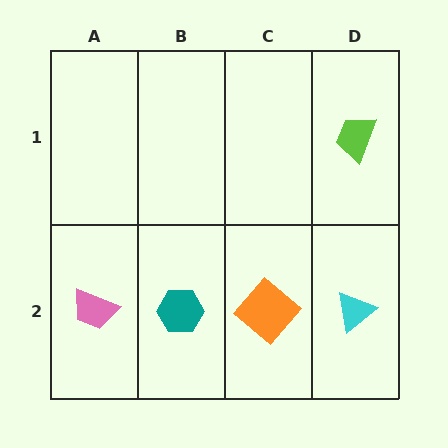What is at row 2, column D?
A cyan triangle.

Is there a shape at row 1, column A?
No, that cell is empty.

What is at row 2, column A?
A pink trapezoid.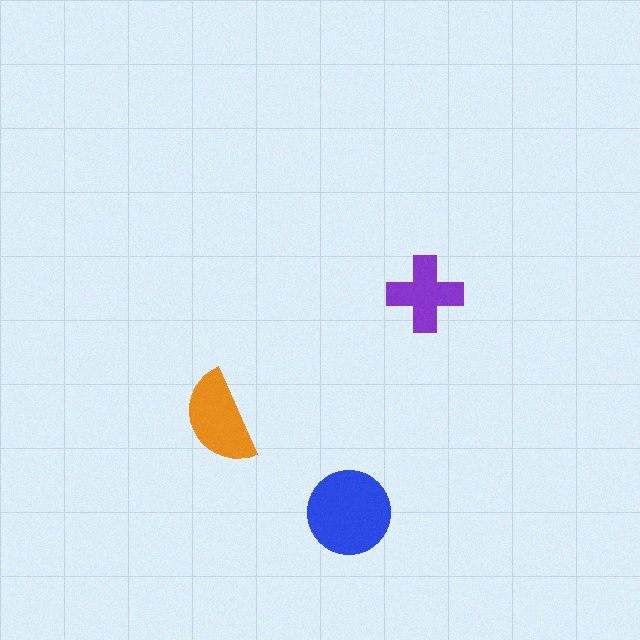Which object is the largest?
The blue circle.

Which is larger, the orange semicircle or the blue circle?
The blue circle.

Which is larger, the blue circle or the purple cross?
The blue circle.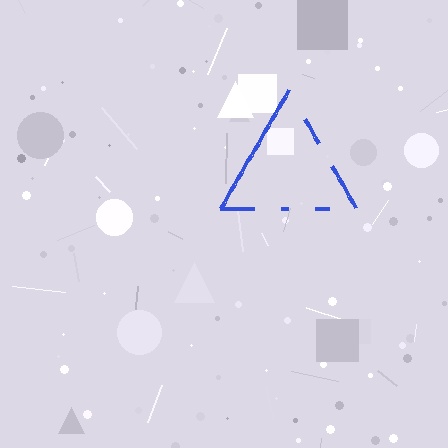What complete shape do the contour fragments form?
The contour fragments form a triangle.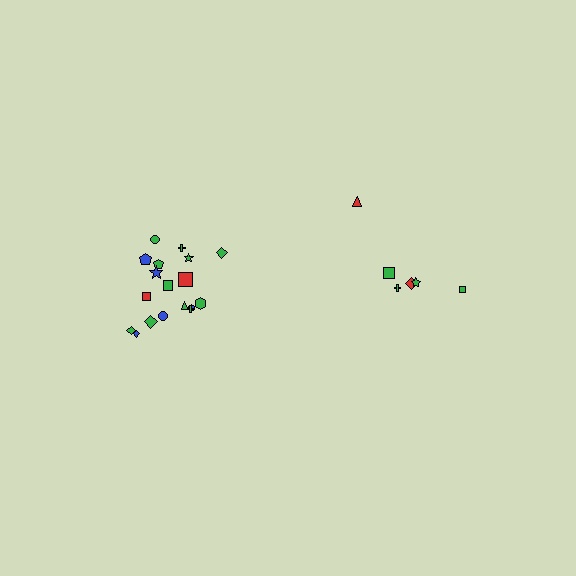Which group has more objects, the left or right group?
The left group.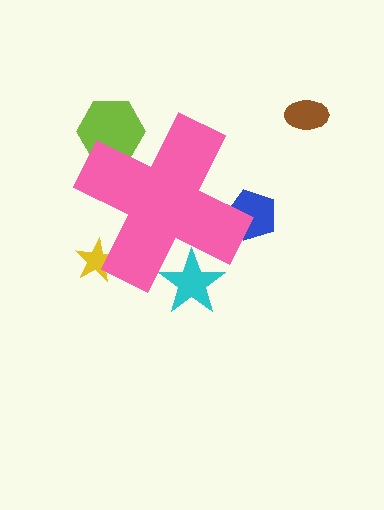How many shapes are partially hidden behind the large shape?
4 shapes are partially hidden.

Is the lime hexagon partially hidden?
Yes, the lime hexagon is partially hidden behind the pink cross.